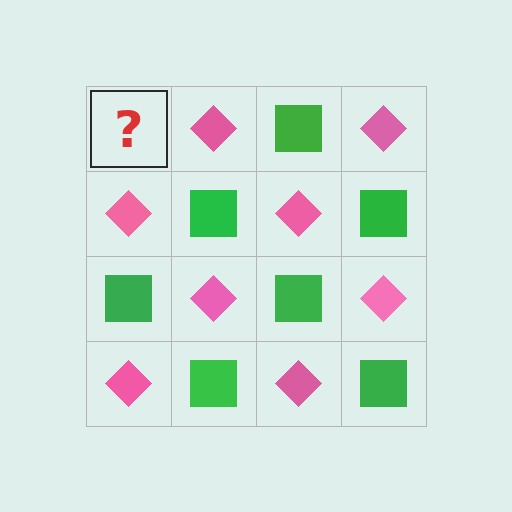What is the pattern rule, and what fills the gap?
The rule is that it alternates green square and pink diamond in a checkerboard pattern. The gap should be filled with a green square.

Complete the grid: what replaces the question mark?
The question mark should be replaced with a green square.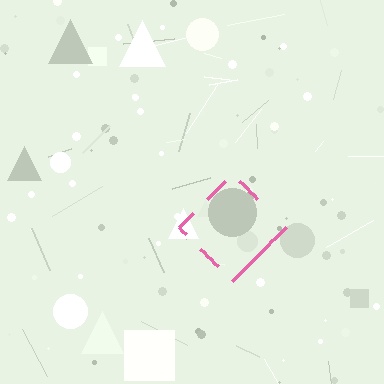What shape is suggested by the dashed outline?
The dashed outline suggests a diamond.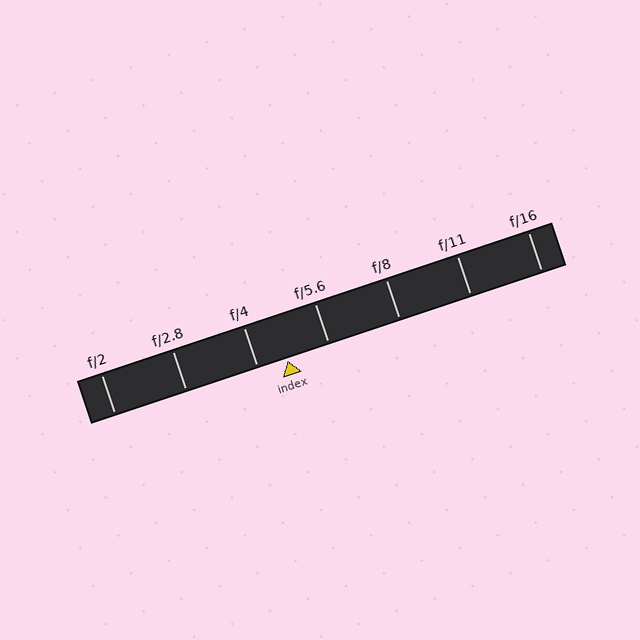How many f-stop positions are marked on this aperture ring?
There are 7 f-stop positions marked.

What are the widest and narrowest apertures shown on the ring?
The widest aperture shown is f/2 and the narrowest is f/16.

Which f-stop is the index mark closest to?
The index mark is closest to f/4.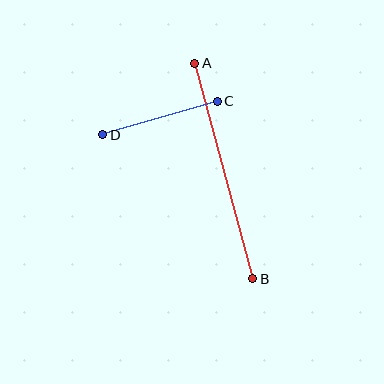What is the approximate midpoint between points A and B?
The midpoint is at approximately (224, 171) pixels.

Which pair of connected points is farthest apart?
Points A and B are farthest apart.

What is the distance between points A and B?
The distance is approximately 224 pixels.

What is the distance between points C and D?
The distance is approximately 119 pixels.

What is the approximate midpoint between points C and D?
The midpoint is at approximately (160, 118) pixels.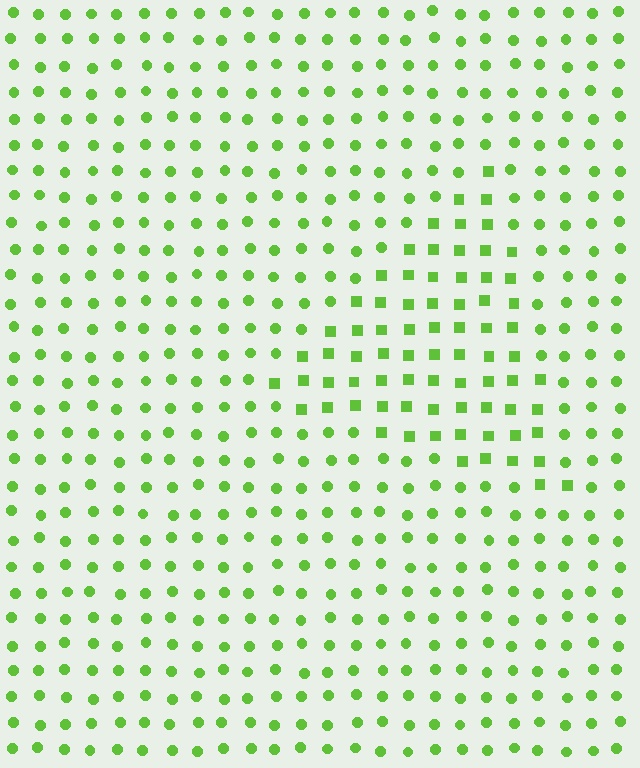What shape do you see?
I see a triangle.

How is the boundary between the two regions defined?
The boundary is defined by a change in element shape: squares inside vs. circles outside. All elements share the same color and spacing.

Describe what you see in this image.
The image is filled with small lime elements arranged in a uniform grid. A triangle-shaped region contains squares, while the surrounding area contains circles. The boundary is defined purely by the change in element shape.